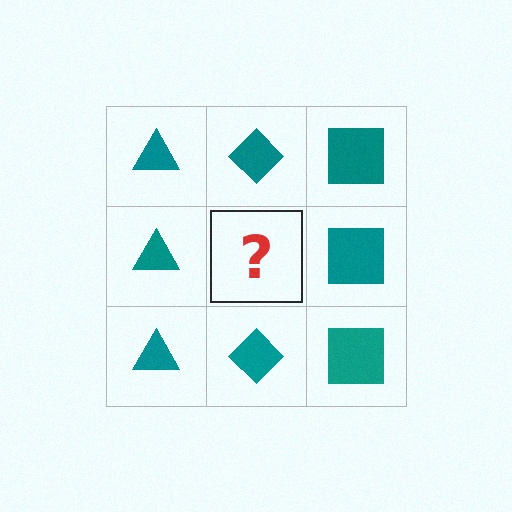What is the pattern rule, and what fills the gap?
The rule is that each column has a consistent shape. The gap should be filled with a teal diamond.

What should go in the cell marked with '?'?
The missing cell should contain a teal diamond.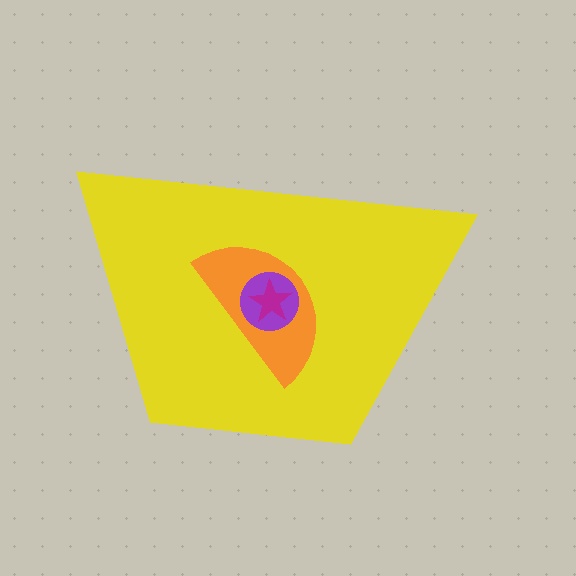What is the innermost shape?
The magenta star.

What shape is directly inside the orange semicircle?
The purple circle.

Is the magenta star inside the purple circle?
Yes.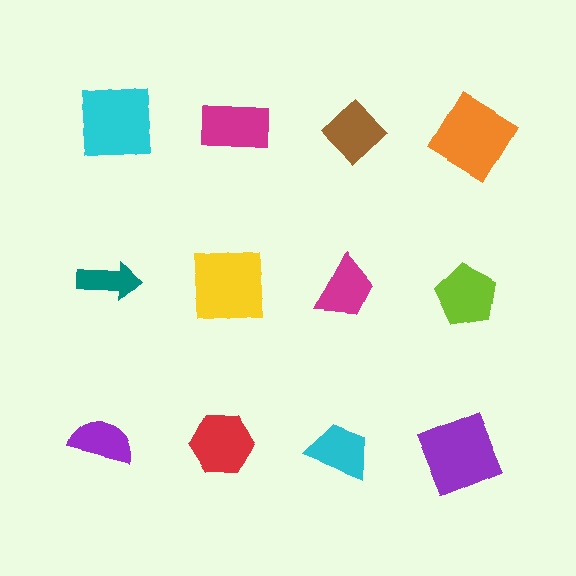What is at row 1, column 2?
A magenta rectangle.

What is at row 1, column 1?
A cyan square.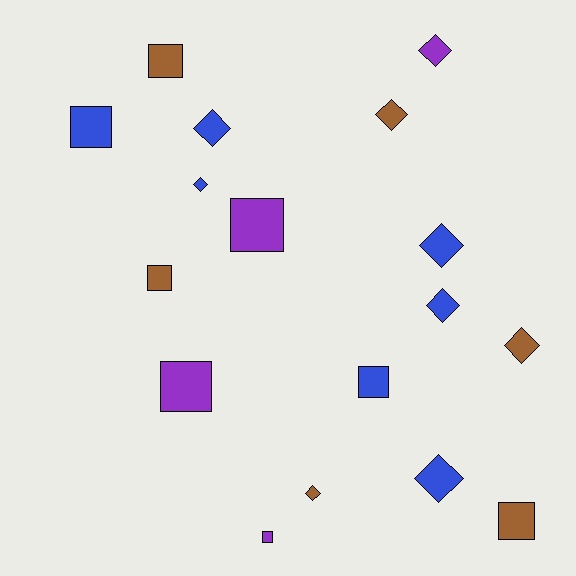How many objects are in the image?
There are 17 objects.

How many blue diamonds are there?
There are 5 blue diamonds.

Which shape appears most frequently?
Diamond, with 9 objects.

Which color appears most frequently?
Blue, with 7 objects.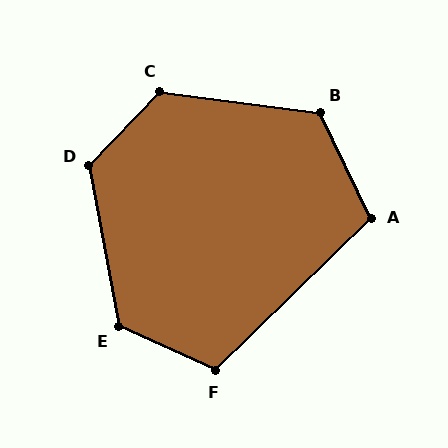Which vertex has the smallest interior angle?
A, at approximately 109 degrees.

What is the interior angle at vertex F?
Approximately 111 degrees (obtuse).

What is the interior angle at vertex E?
Approximately 125 degrees (obtuse).